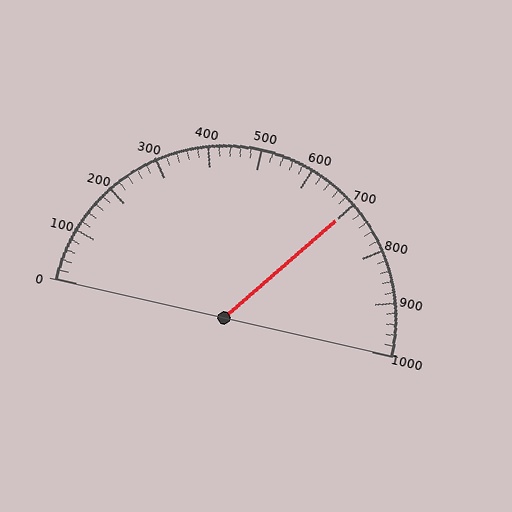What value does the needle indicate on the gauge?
The needle indicates approximately 700.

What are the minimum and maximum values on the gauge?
The gauge ranges from 0 to 1000.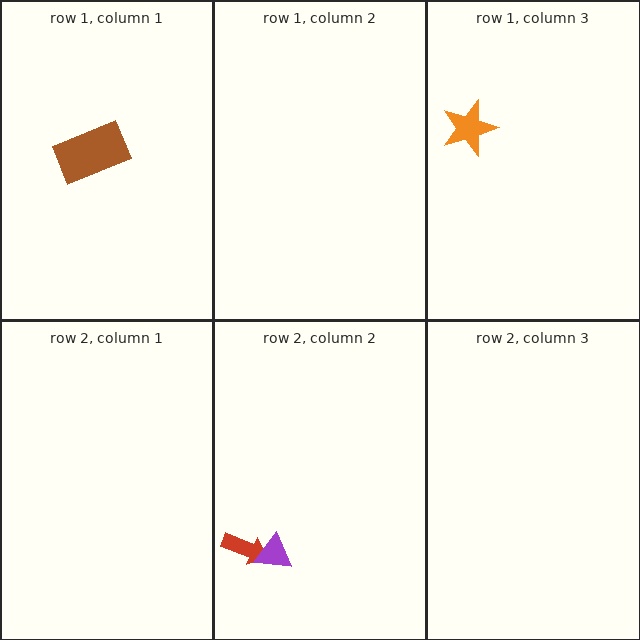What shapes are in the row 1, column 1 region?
The brown rectangle.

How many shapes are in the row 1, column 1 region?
1.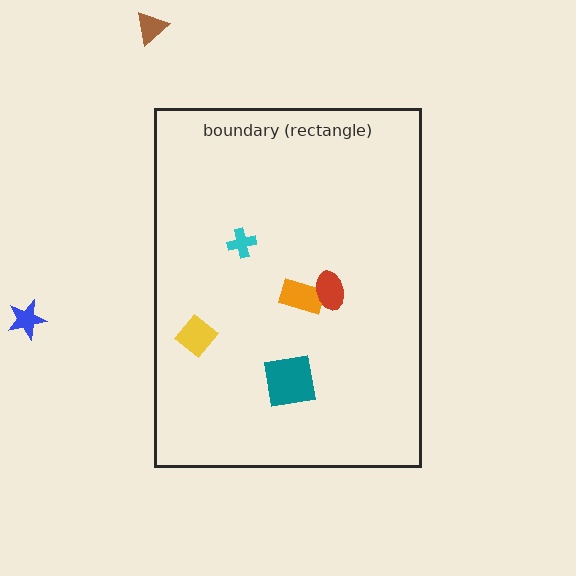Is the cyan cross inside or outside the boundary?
Inside.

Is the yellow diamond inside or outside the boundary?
Inside.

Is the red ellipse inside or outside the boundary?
Inside.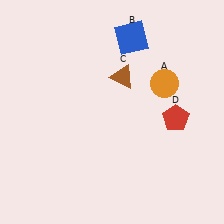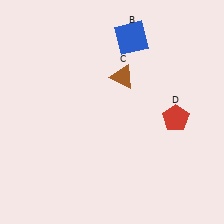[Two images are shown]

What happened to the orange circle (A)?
The orange circle (A) was removed in Image 2. It was in the top-right area of Image 1.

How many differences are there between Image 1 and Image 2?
There is 1 difference between the two images.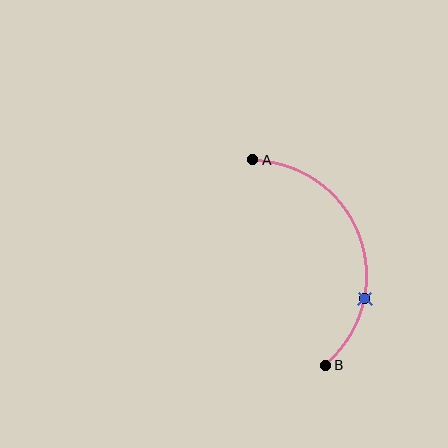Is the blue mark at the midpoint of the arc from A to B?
No. The blue mark lies on the arc but is closer to endpoint B. The arc midpoint would be at the point on the curve equidistant along the arc from both A and B.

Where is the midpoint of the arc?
The arc midpoint is the point on the curve farthest from the straight line joining A and B. It sits to the right of that line.